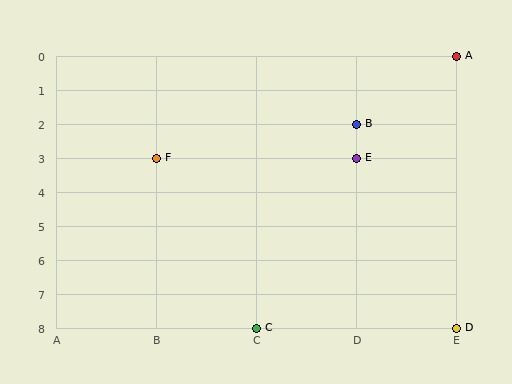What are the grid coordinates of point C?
Point C is at grid coordinates (C, 8).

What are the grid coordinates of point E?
Point E is at grid coordinates (D, 3).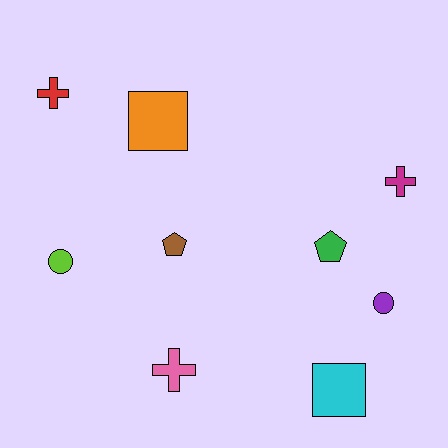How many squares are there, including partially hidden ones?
There are 2 squares.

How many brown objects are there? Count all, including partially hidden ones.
There is 1 brown object.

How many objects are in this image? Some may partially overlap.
There are 9 objects.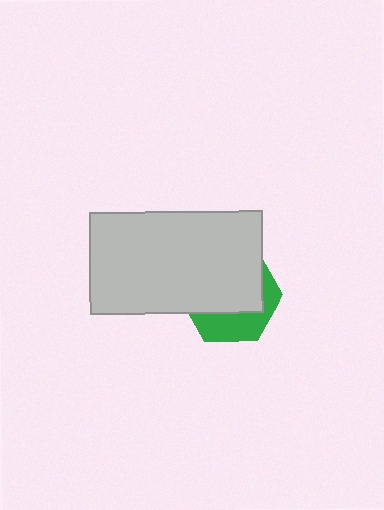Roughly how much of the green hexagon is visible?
A small part of it is visible (roughly 35%).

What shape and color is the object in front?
The object in front is a light gray rectangle.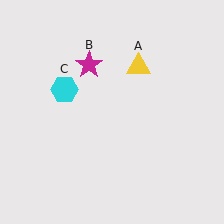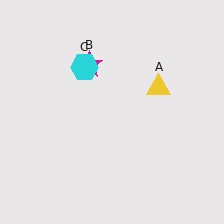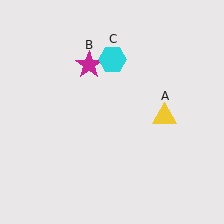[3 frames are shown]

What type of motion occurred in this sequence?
The yellow triangle (object A), cyan hexagon (object C) rotated clockwise around the center of the scene.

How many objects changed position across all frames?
2 objects changed position: yellow triangle (object A), cyan hexagon (object C).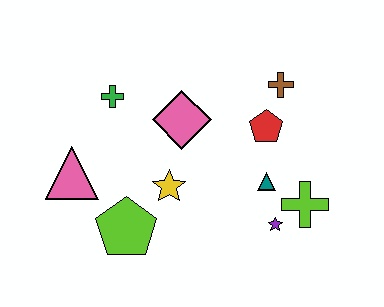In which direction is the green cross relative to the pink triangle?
The green cross is above the pink triangle.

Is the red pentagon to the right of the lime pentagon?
Yes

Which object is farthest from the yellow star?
The brown cross is farthest from the yellow star.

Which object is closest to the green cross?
The pink diamond is closest to the green cross.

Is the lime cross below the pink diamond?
Yes